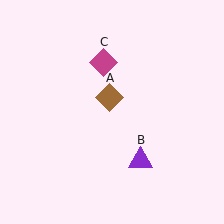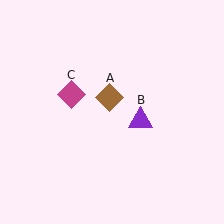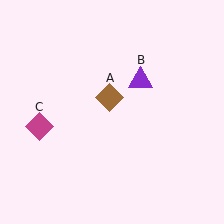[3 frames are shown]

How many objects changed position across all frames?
2 objects changed position: purple triangle (object B), magenta diamond (object C).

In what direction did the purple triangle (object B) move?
The purple triangle (object B) moved up.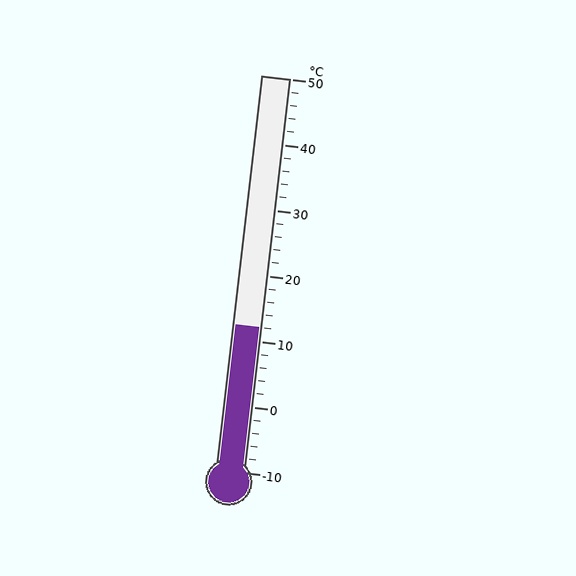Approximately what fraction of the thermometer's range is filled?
The thermometer is filled to approximately 35% of its range.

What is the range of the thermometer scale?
The thermometer scale ranges from -10°C to 50°C.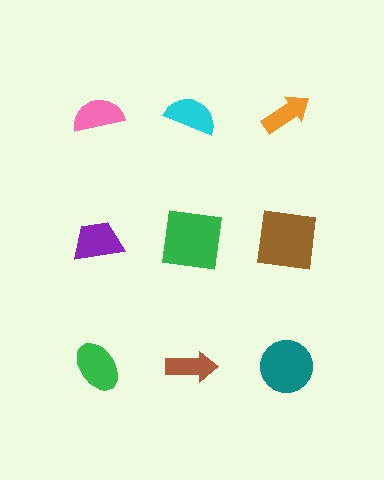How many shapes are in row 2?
3 shapes.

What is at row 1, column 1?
A pink semicircle.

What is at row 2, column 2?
A green square.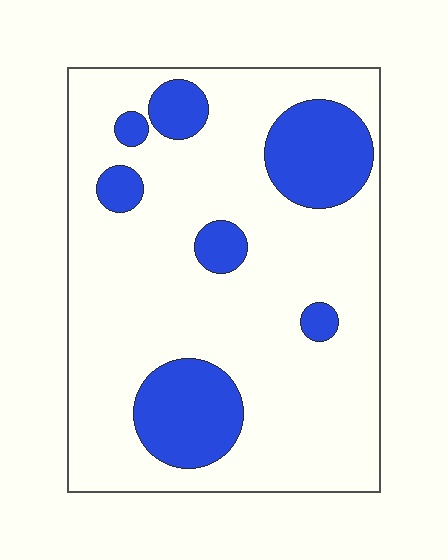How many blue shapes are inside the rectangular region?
7.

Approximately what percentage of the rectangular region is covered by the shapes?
Approximately 20%.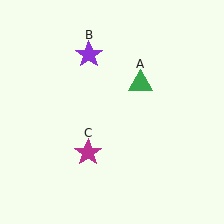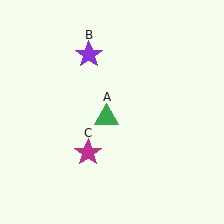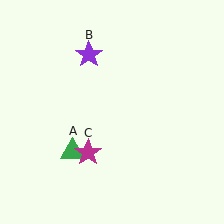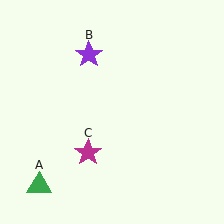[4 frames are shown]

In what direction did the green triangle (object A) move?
The green triangle (object A) moved down and to the left.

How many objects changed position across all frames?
1 object changed position: green triangle (object A).